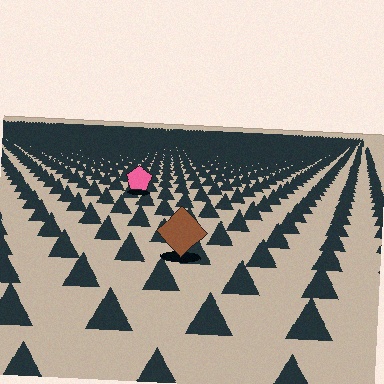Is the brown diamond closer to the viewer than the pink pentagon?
Yes. The brown diamond is closer — you can tell from the texture gradient: the ground texture is coarser near it.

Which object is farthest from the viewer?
The pink pentagon is farthest from the viewer. It appears smaller and the ground texture around it is denser.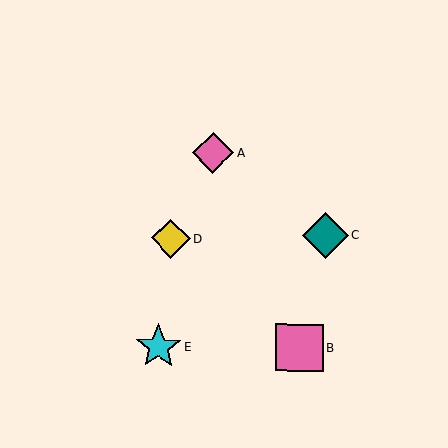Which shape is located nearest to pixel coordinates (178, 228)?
The yellow diamond (labeled D) at (171, 238) is nearest to that location.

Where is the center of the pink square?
The center of the pink square is at (299, 348).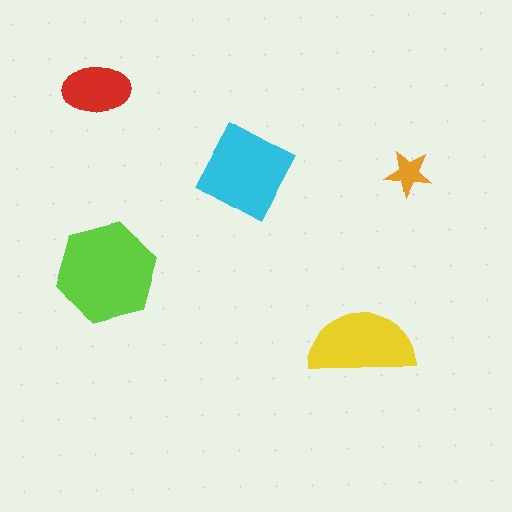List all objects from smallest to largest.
The orange star, the red ellipse, the yellow semicircle, the cyan diamond, the lime hexagon.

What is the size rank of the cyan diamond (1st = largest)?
2nd.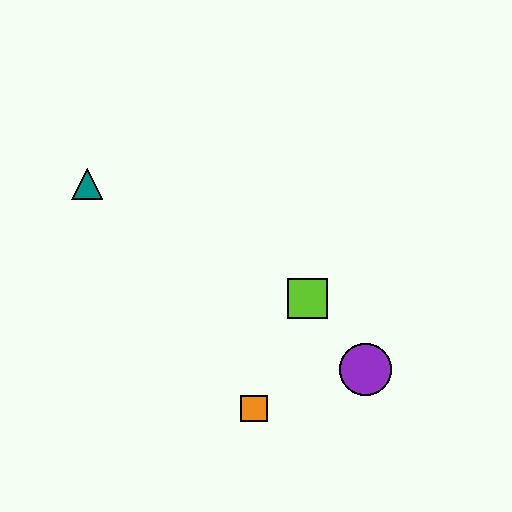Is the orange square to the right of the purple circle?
No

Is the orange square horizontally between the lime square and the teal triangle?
Yes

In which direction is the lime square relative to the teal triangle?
The lime square is to the right of the teal triangle.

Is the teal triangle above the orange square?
Yes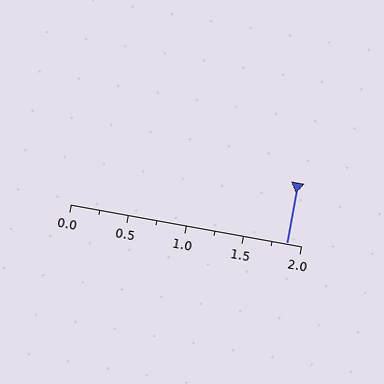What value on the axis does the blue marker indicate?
The marker indicates approximately 1.88.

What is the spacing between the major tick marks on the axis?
The major ticks are spaced 0.5 apart.